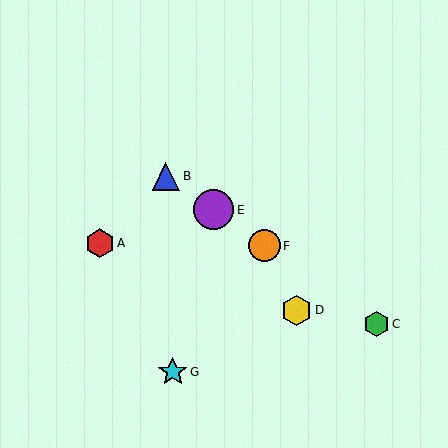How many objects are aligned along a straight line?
4 objects (B, C, E, F) are aligned along a straight line.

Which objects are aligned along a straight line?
Objects B, C, E, F are aligned along a straight line.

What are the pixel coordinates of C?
Object C is at (376, 324).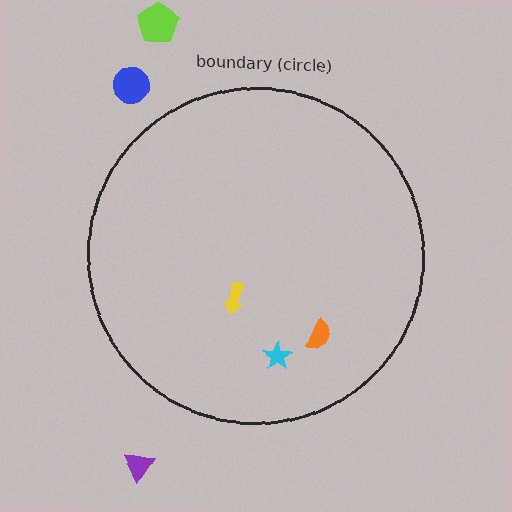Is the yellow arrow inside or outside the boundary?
Inside.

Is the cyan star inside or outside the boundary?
Inside.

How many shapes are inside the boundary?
3 inside, 3 outside.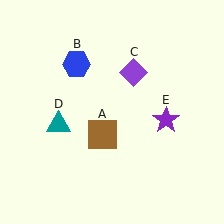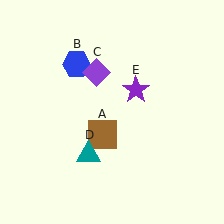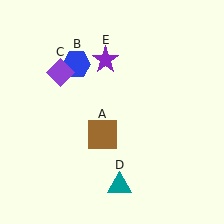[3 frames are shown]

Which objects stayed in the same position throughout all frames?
Brown square (object A) and blue hexagon (object B) remained stationary.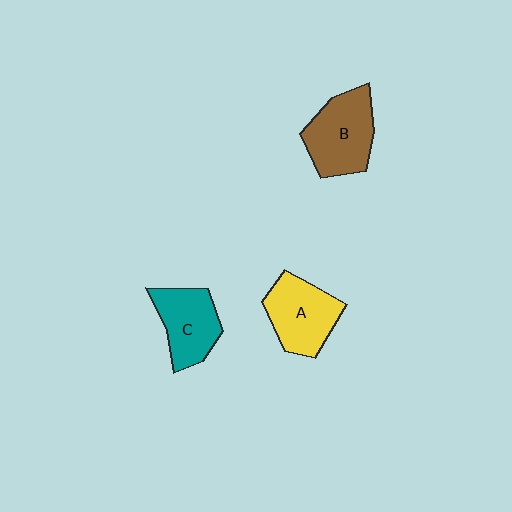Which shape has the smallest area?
Shape C (teal).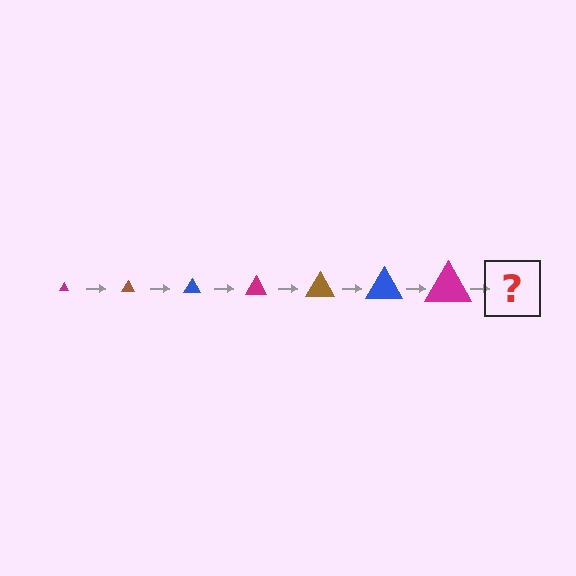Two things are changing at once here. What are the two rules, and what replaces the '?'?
The two rules are that the triangle grows larger each step and the color cycles through magenta, brown, and blue. The '?' should be a brown triangle, larger than the previous one.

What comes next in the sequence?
The next element should be a brown triangle, larger than the previous one.